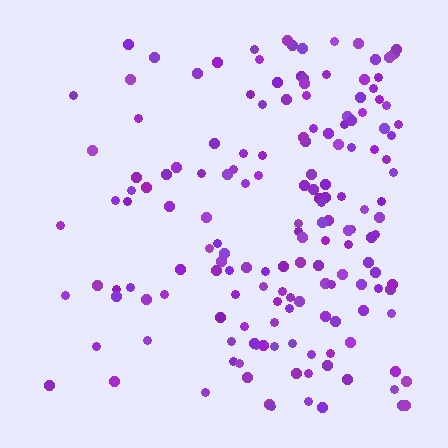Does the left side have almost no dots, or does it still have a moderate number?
Still a moderate number, just noticeably fewer than the right.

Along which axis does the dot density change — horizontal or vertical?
Horizontal.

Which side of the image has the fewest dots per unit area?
The left.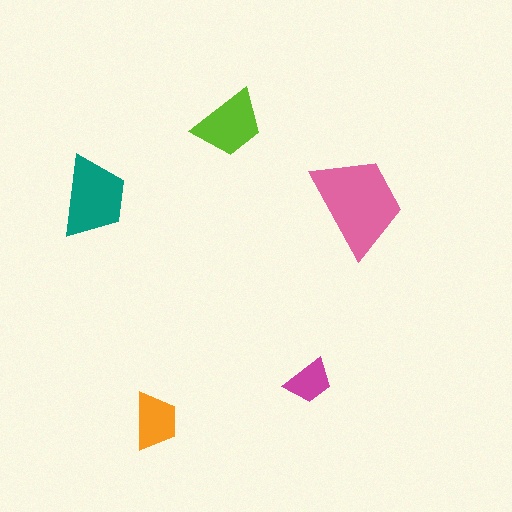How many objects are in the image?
There are 5 objects in the image.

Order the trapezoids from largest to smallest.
the pink one, the teal one, the lime one, the orange one, the magenta one.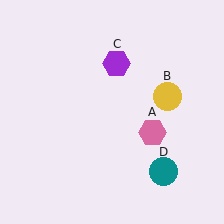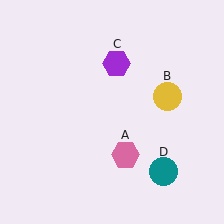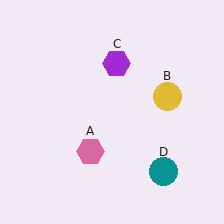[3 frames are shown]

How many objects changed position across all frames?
1 object changed position: pink hexagon (object A).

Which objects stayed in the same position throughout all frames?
Yellow circle (object B) and purple hexagon (object C) and teal circle (object D) remained stationary.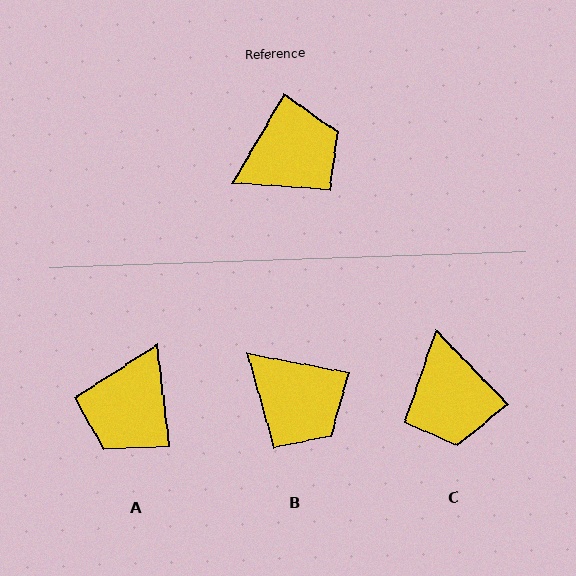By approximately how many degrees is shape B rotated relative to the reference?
Approximately 70 degrees clockwise.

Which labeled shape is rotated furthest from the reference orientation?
A, about 143 degrees away.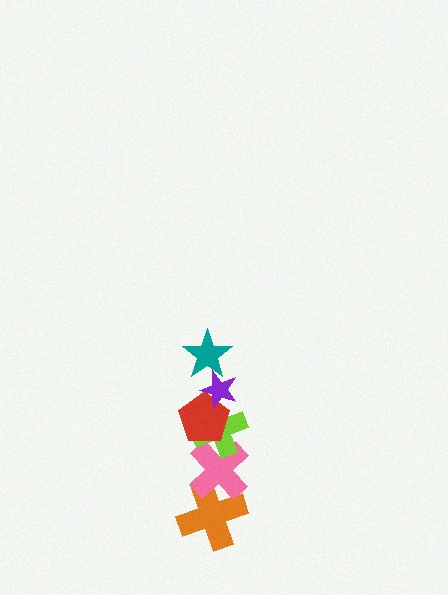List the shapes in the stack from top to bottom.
From top to bottom: the purple star, the teal star, the red pentagon, the lime cross, the pink cross, the orange cross.